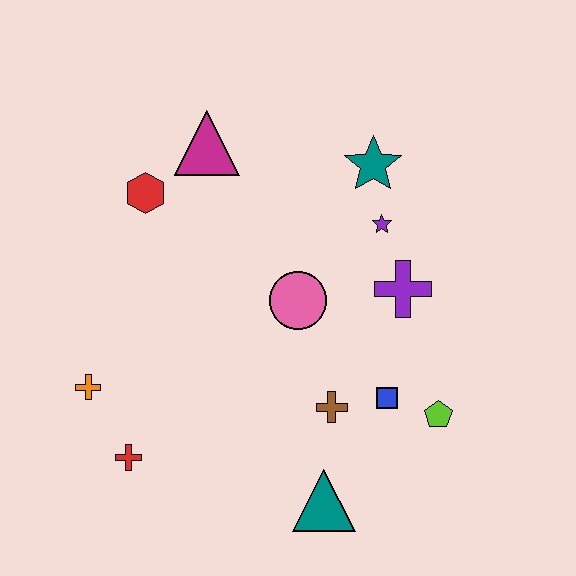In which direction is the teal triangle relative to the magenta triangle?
The teal triangle is below the magenta triangle.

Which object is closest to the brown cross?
The blue square is closest to the brown cross.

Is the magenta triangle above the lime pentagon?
Yes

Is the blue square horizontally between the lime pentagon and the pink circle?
Yes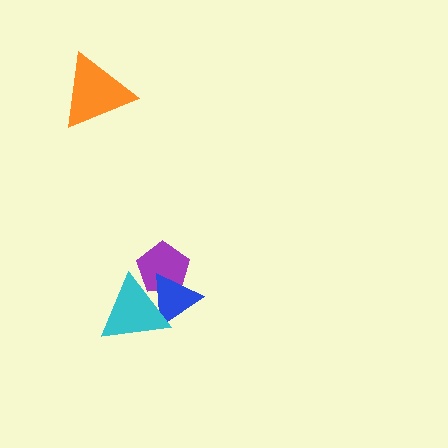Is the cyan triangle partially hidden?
No, no other shape covers it.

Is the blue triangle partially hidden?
Yes, it is partially covered by another shape.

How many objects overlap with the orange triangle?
0 objects overlap with the orange triangle.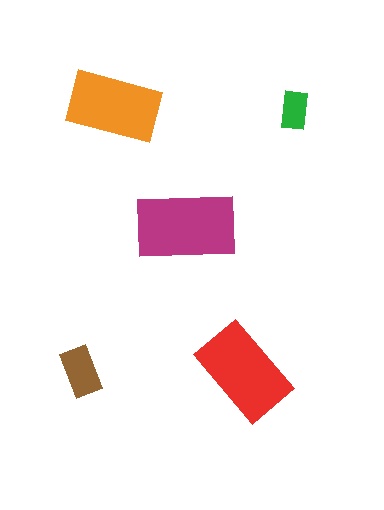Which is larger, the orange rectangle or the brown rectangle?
The orange one.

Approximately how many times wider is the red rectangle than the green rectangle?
About 2.5 times wider.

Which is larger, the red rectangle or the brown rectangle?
The red one.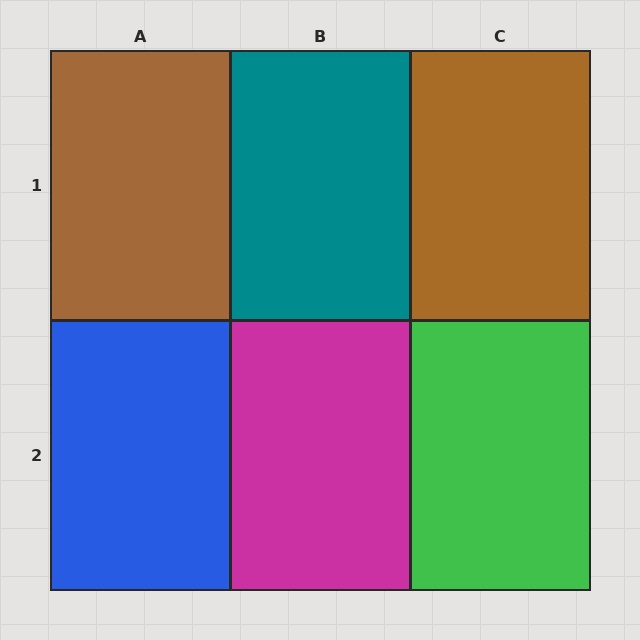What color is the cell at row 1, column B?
Teal.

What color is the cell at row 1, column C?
Brown.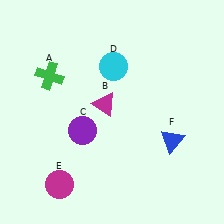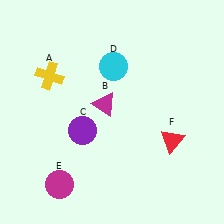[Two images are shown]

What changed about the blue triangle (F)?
In Image 1, F is blue. In Image 2, it changed to red.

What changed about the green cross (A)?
In Image 1, A is green. In Image 2, it changed to yellow.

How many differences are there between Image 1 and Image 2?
There are 2 differences between the two images.